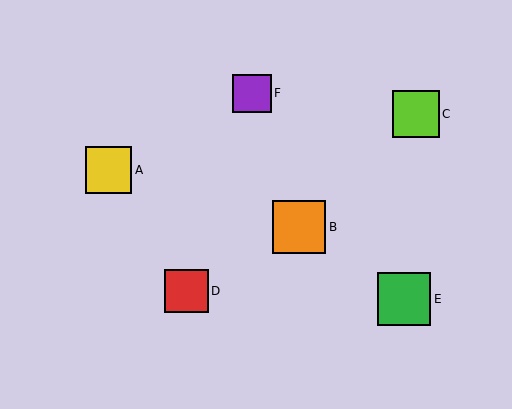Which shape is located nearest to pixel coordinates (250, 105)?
The purple square (labeled F) at (252, 93) is nearest to that location.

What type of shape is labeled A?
Shape A is a yellow square.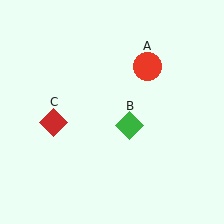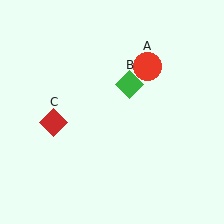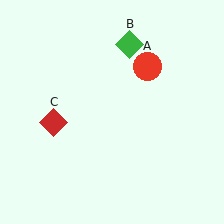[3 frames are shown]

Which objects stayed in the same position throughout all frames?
Red circle (object A) and red diamond (object C) remained stationary.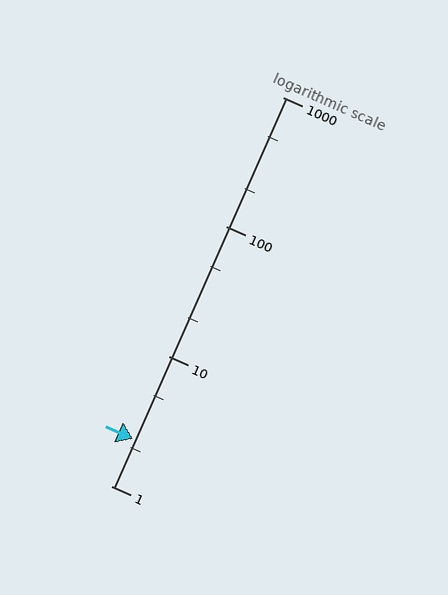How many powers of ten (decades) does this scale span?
The scale spans 3 decades, from 1 to 1000.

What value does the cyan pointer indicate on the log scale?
The pointer indicates approximately 2.3.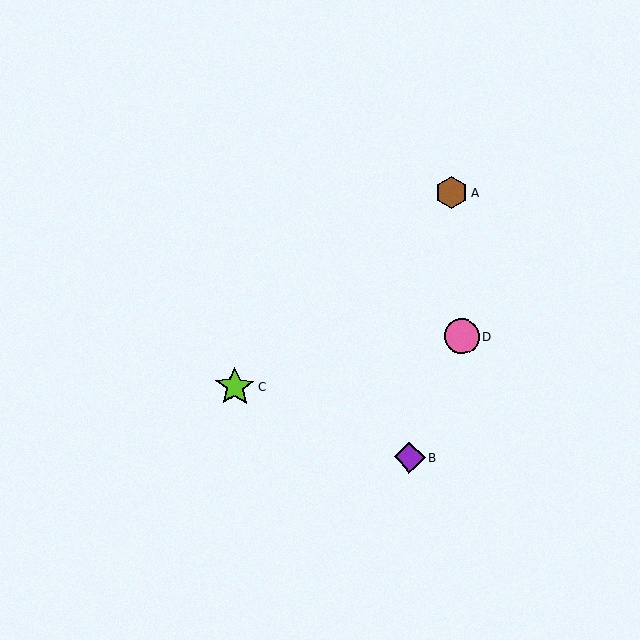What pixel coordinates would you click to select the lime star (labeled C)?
Click at (235, 387) to select the lime star C.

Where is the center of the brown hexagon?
The center of the brown hexagon is at (452, 192).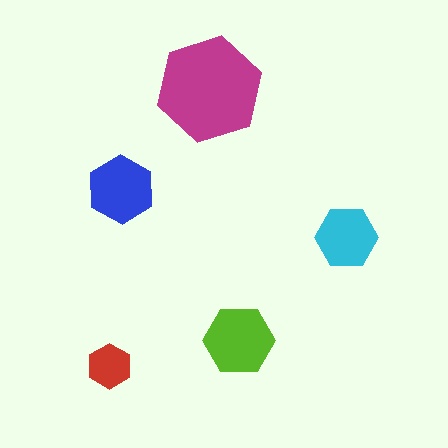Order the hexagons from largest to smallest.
the magenta one, the lime one, the blue one, the cyan one, the red one.